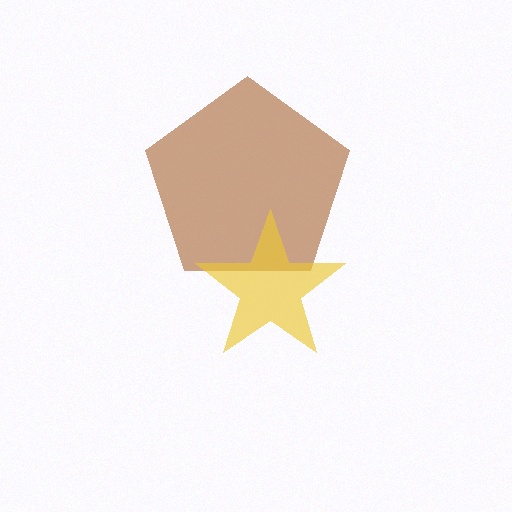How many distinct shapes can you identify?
There are 2 distinct shapes: a brown pentagon, a yellow star.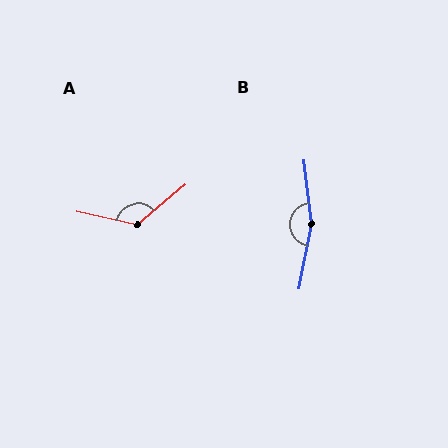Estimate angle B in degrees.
Approximately 163 degrees.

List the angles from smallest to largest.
A (127°), B (163°).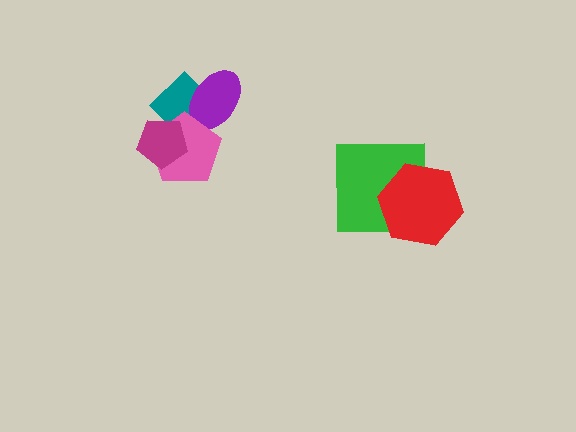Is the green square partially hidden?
Yes, it is partially covered by another shape.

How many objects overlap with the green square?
1 object overlaps with the green square.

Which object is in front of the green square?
The red hexagon is in front of the green square.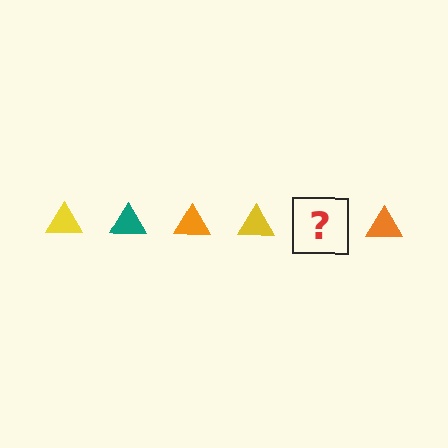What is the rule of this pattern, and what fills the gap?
The rule is that the pattern cycles through yellow, teal, orange triangles. The gap should be filled with a teal triangle.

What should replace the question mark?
The question mark should be replaced with a teal triangle.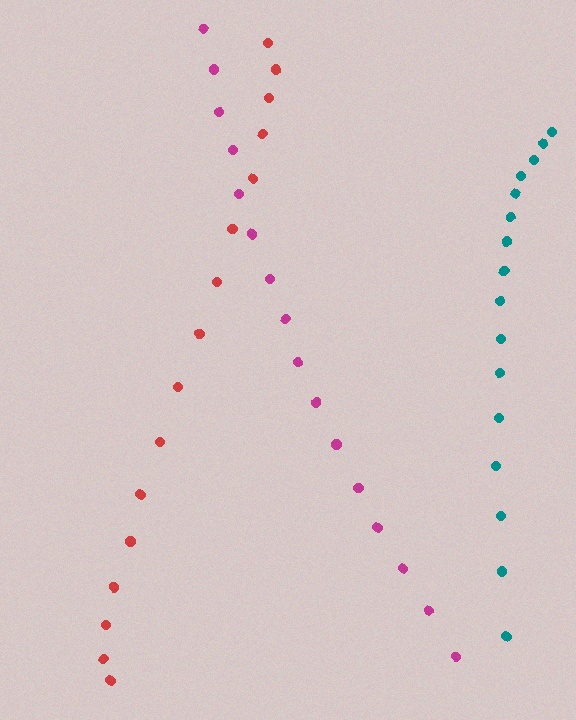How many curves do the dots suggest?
There are 3 distinct paths.